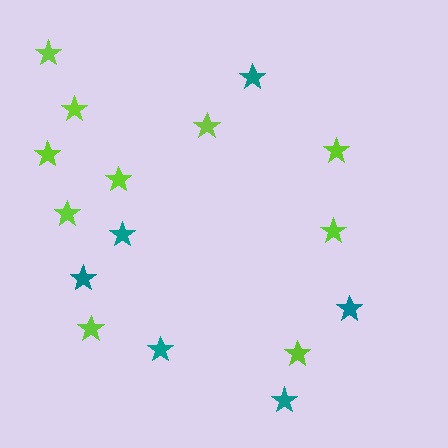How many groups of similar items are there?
There are 2 groups: one group of teal stars (6) and one group of lime stars (10).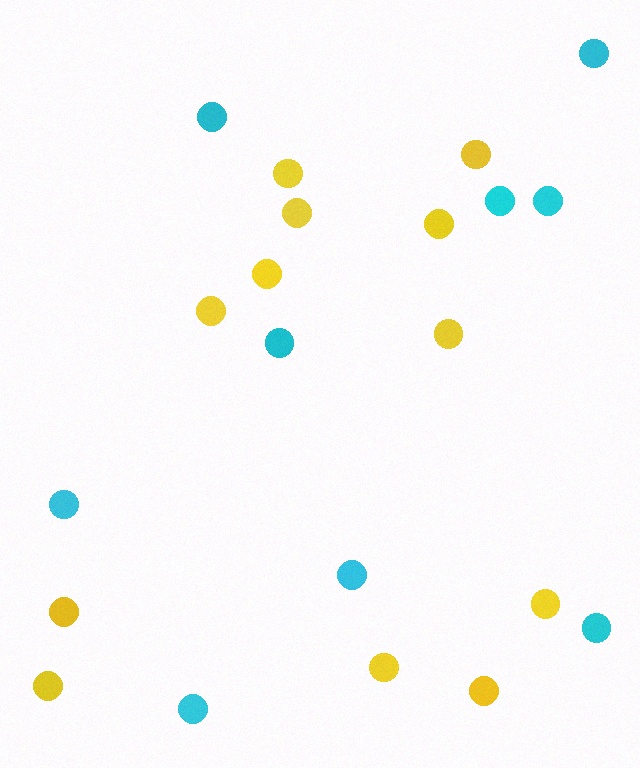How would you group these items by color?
There are 2 groups: one group of yellow circles (12) and one group of cyan circles (9).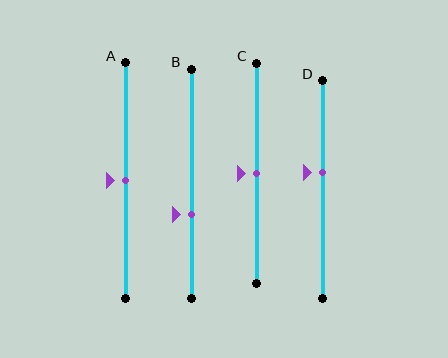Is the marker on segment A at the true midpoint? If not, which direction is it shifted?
Yes, the marker on segment A is at the true midpoint.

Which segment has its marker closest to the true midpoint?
Segment A has its marker closest to the true midpoint.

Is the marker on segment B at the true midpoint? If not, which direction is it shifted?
No, the marker on segment B is shifted downward by about 14% of the segment length.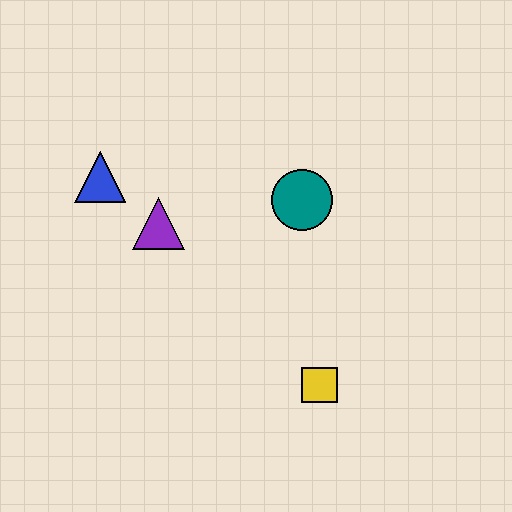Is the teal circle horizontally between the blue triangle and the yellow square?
Yes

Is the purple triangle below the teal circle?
Yes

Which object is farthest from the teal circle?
The blue triangle is farthest from the teal circle.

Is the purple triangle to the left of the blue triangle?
No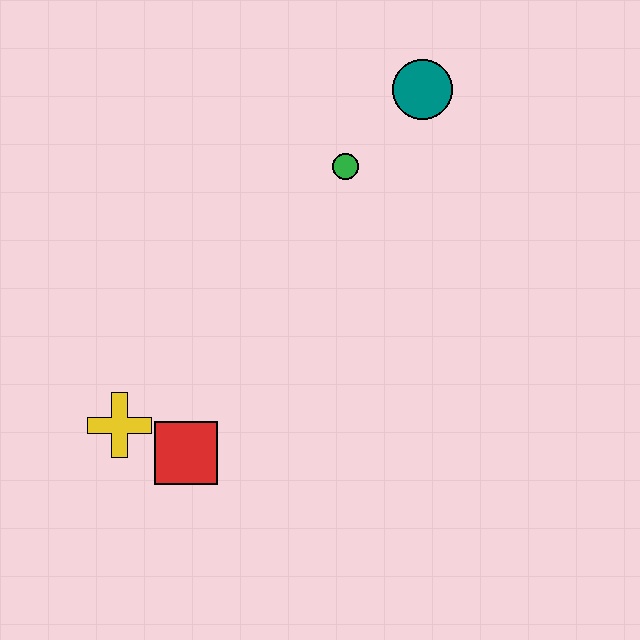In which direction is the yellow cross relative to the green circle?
The yellow cross is below the green circle.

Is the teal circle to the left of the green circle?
No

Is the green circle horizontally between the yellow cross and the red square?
No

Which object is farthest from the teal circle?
The yellow cross is farthest from the teal circle.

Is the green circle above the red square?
Yes